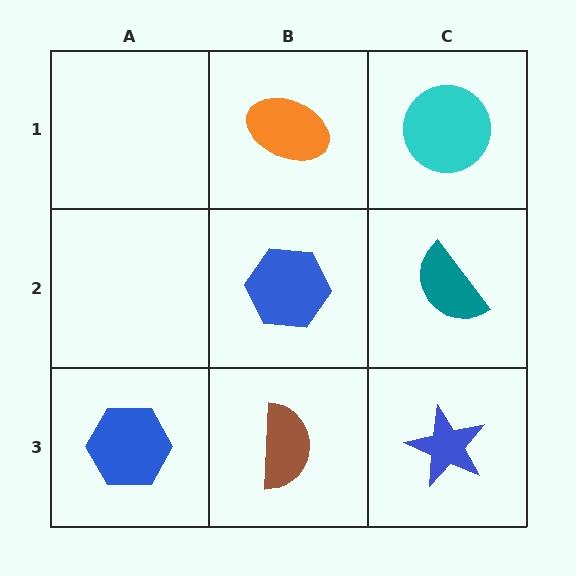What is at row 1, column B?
An orange ellipse.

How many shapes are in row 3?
3 shapes.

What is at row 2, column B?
A blue hexagon.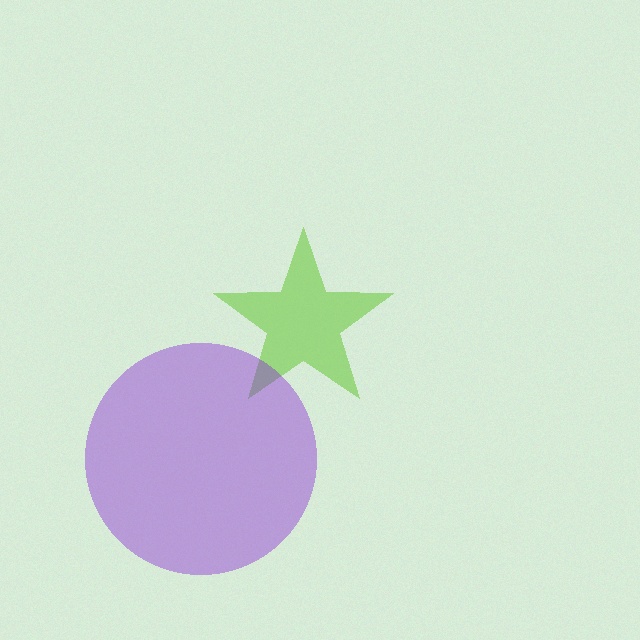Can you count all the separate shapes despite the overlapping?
Yes, there are 2 separate shapes.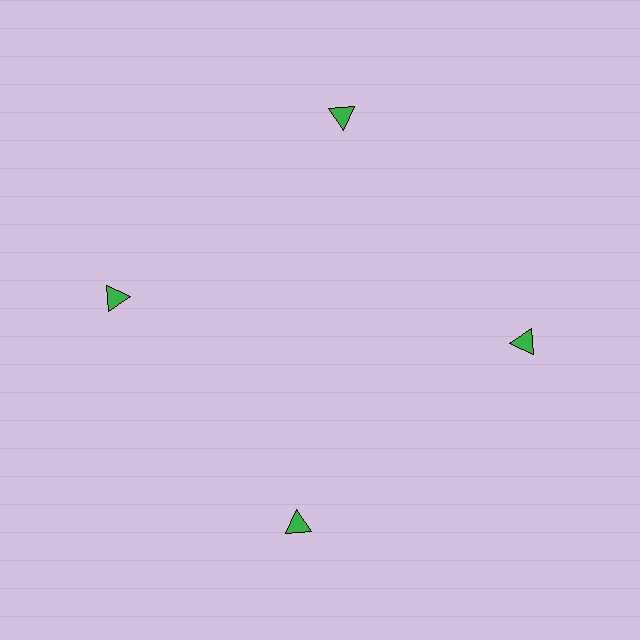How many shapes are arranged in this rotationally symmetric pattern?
There are 4 shapes, arranged in 4 groups of 1.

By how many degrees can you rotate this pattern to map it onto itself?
The pattern maps onto itself every 90 degrees of rotation.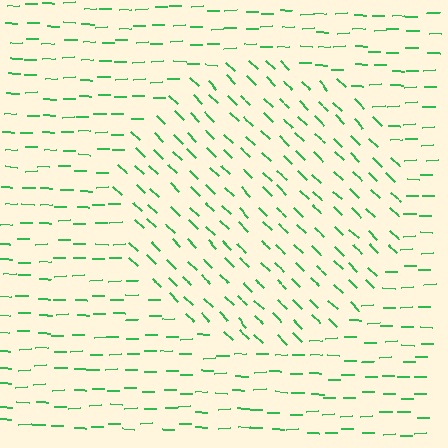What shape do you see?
I see a circle.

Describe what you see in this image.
The image is filled with small green line segments. A circle region in the image has lines oriented differently from the surrounding lines, creating a visible texture boundary.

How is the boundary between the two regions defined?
The boundary is defined purely by a change in line orientation (approximately 45 degrees difference). All lines are the same color and thickness.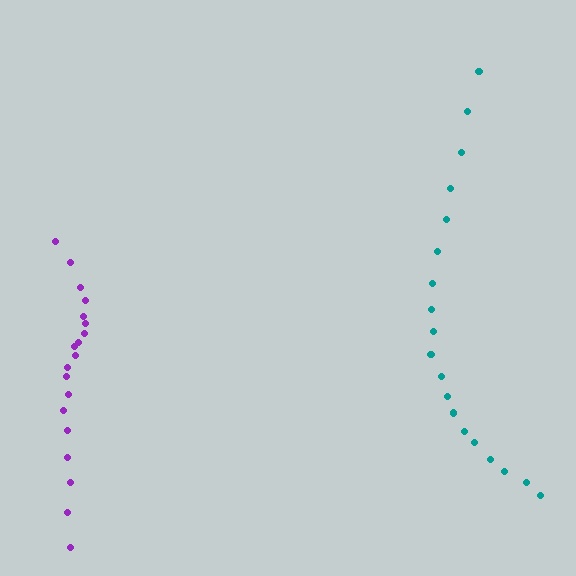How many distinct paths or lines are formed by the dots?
There are 2 distinct paths.